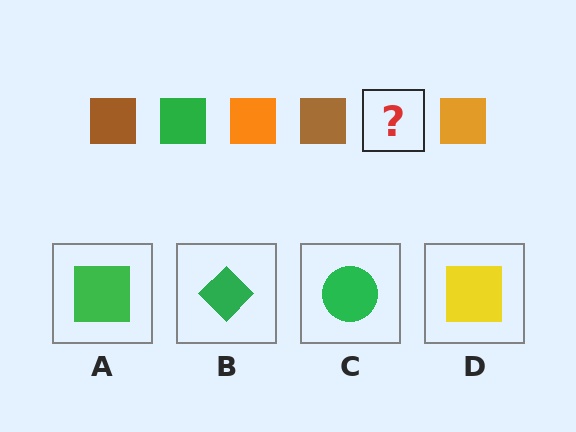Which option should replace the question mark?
Option A.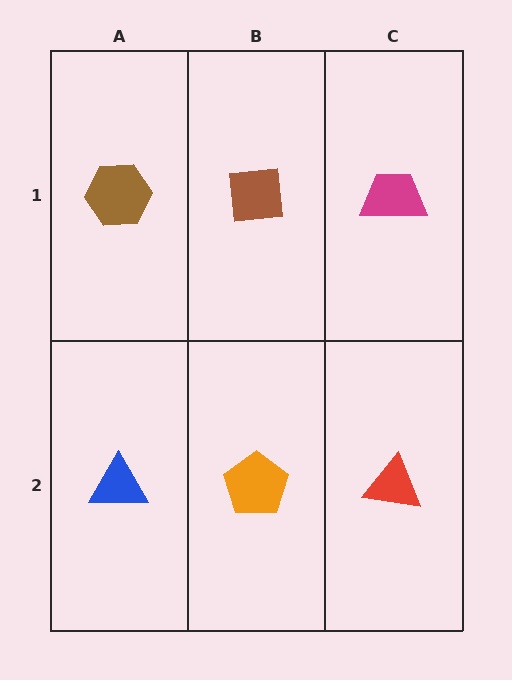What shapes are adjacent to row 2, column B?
A brown square (row 1, column B), a blue triangle (row 2, column A), a red triangle (row 2, column C).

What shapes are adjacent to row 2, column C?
A magenta trapezoid (row 1, column C), an orange pentagon (row 2, column B).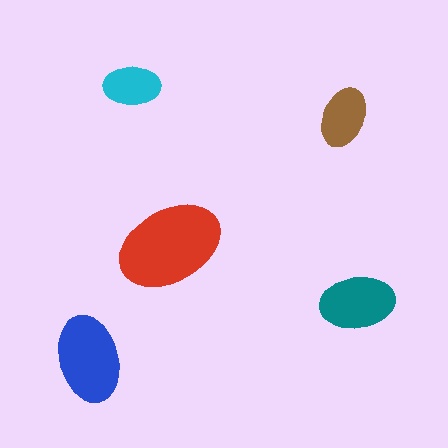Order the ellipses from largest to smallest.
the red one, the blue one, the teal one, the brown one, the cyan one.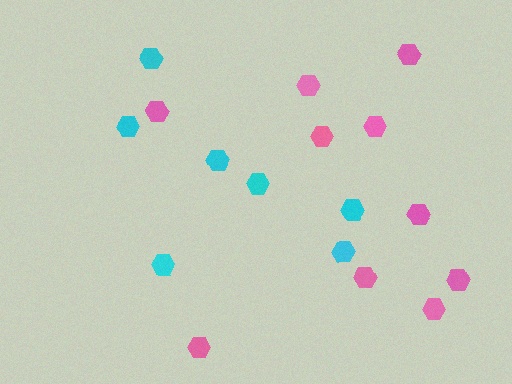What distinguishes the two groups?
There are 2 groups: one group of cyan hexagons (7) and one group of pink hexagons (10).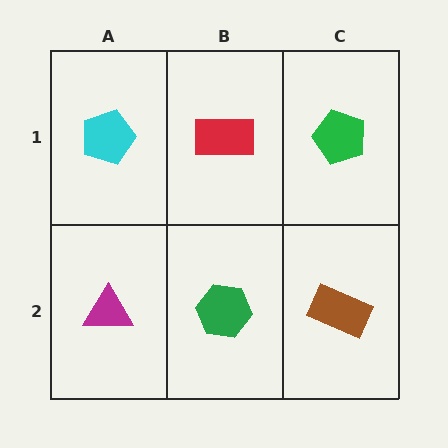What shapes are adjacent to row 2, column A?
A cyan pentagon (row 1, column A), a green hexagon (row 2, column B).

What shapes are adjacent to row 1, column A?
A magenta triangle (row 2, column A), a red rectangle (row 1, column B).